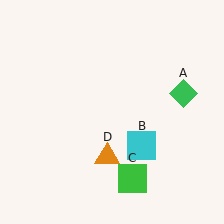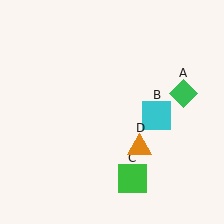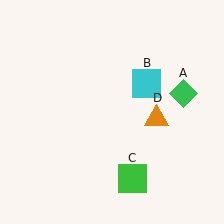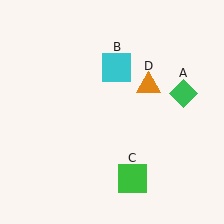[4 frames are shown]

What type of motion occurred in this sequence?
The cyan square (object B), orange triangle (object D) rotated counterclockwise around the center of the scene.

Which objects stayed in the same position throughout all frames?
Green diamond (object A) and green square (object C) remained stationary.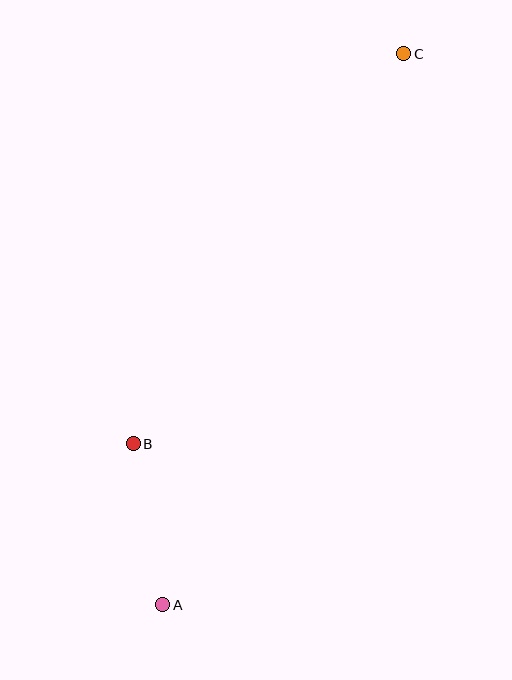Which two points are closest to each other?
Points A and B are closest to each other.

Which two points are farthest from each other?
Points A and C are farthest from each other.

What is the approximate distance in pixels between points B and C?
The distance between B and C is approximately 475 pixels.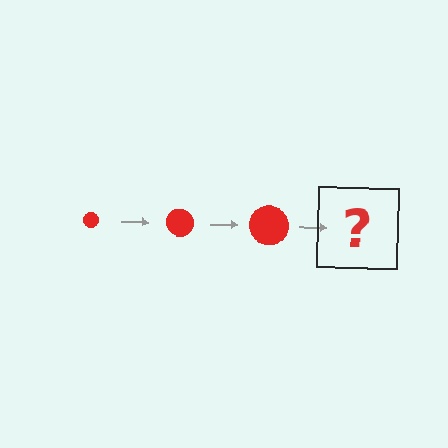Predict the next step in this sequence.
The next step is a red circle, larger than the previous one.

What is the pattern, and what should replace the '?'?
The pattern is that the circle gets progressively larger each step. The '?' should be a red circle, larger than the previous one.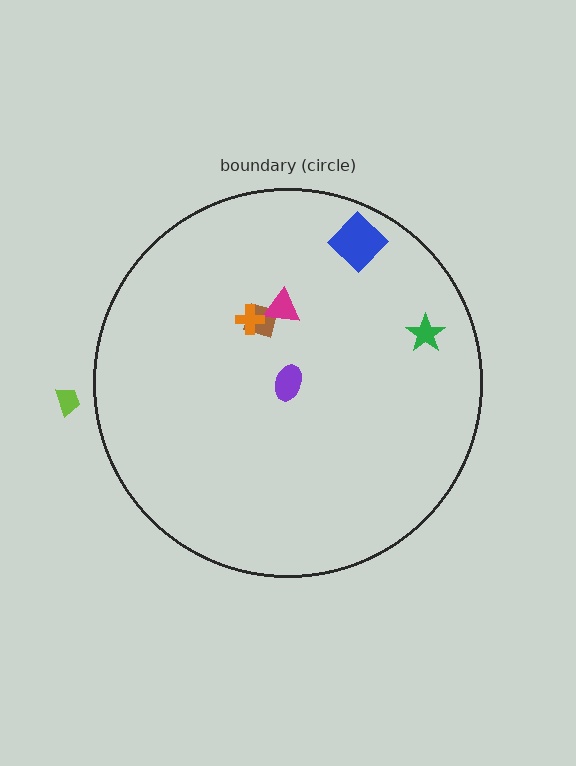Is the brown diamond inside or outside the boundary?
Inside.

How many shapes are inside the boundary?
6 inside, 1 outside.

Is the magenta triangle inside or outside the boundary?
Inside.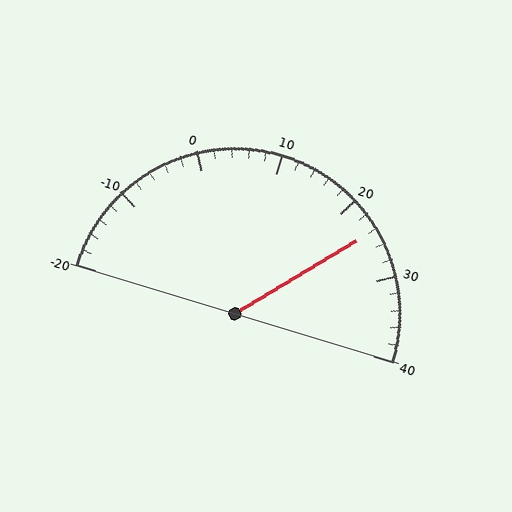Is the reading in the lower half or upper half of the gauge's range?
The reading is in the upper half of the range (-20 to 40).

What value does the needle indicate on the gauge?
The needle indicates approximately 24.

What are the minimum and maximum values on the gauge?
The gauge ranges from -20 to 40.